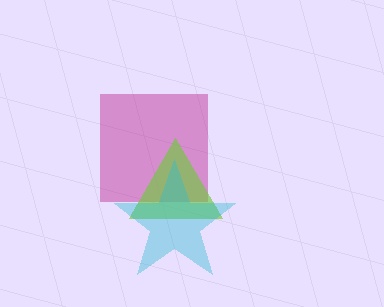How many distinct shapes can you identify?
There are 3 distinct shapes: a magenta square, a lime triangle, a cyan star.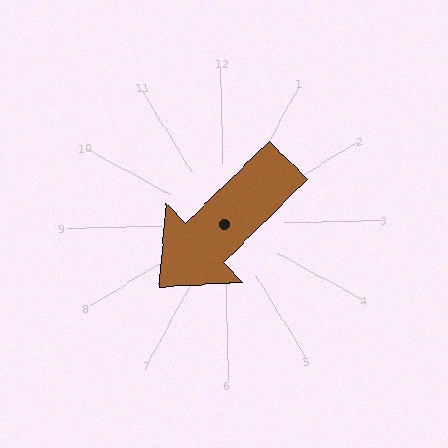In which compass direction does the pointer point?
Southwest.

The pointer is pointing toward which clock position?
Roughly 8 o'clock.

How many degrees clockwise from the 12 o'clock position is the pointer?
Approximately 227 degrees.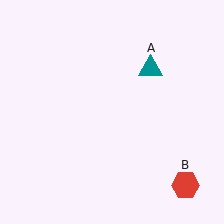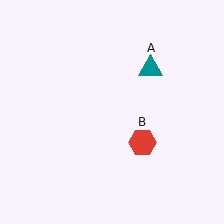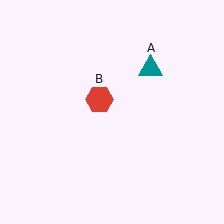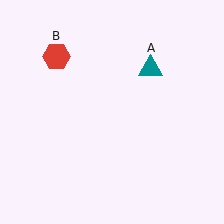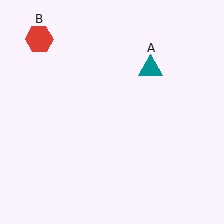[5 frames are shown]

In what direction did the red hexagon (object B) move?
The red hexagon (object B) moved up and to the left.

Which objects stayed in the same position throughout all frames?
Teal triangle (object A) remained stationary.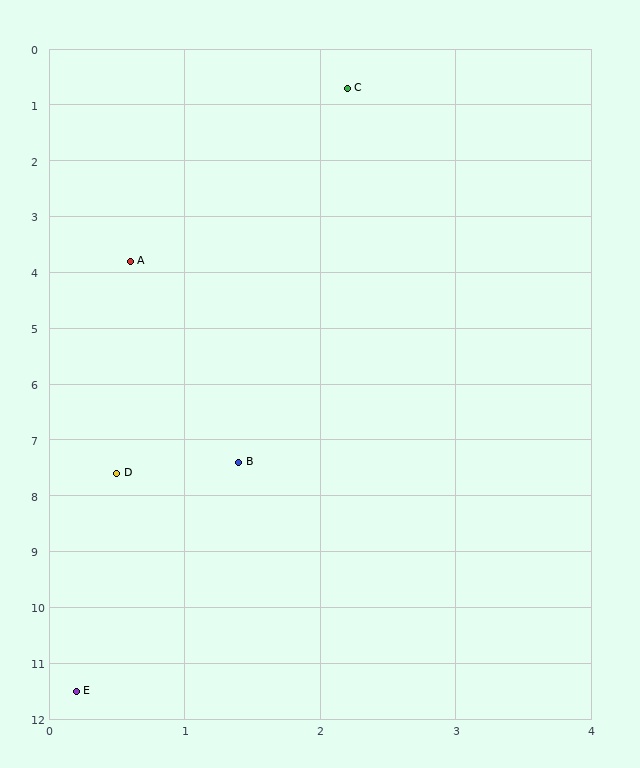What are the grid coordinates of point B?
Point B is at approximately (1.4, 7.4).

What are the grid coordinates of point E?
Point E is at approximately (0.2, 11.5).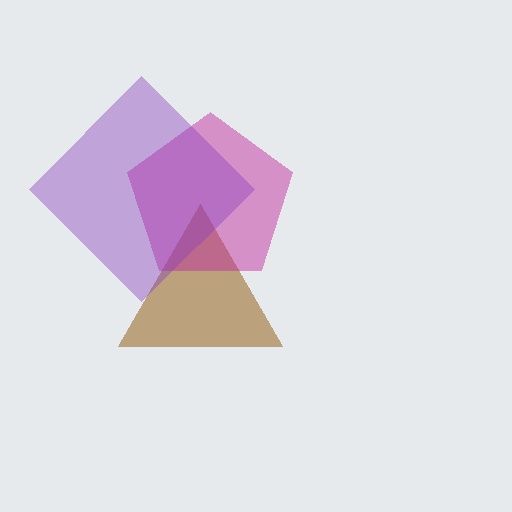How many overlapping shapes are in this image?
There are 3 overlapping shapes in the image.